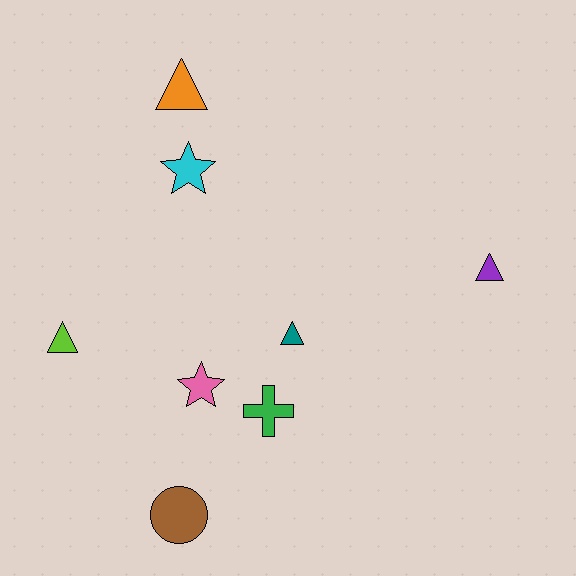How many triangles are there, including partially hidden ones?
There are 4 triangles.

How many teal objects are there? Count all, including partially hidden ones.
There is 1 teal object.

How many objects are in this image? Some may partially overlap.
There are 8 objects.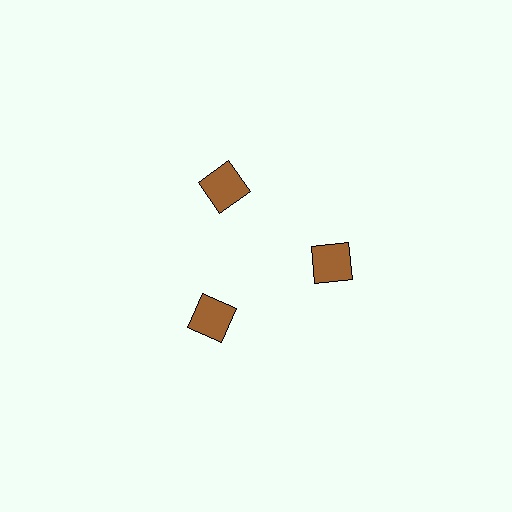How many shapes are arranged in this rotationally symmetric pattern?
There are 3 shapes, arranged in 3 groups of 1.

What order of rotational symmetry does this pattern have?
This pattern has 3-fold rotational symmetry.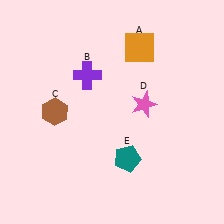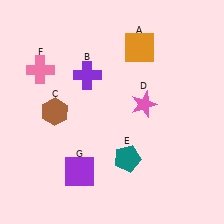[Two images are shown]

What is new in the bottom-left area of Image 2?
A purple square (G) was added in the bottom-left area of Image 2.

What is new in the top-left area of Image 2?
A pink cross (F) was added in the top-left area of Image 2.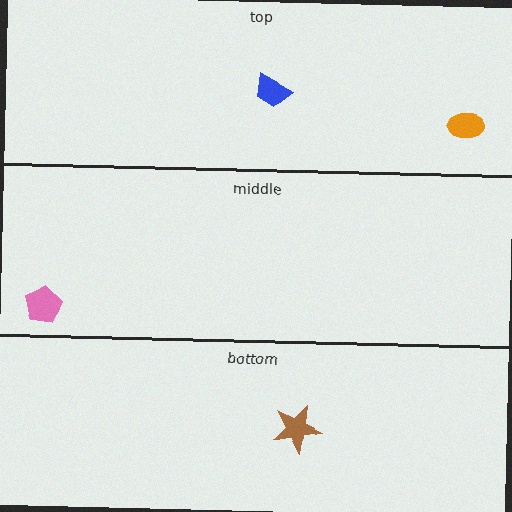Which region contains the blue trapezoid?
The top region.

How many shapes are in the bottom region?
1.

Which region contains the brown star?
The bottom region.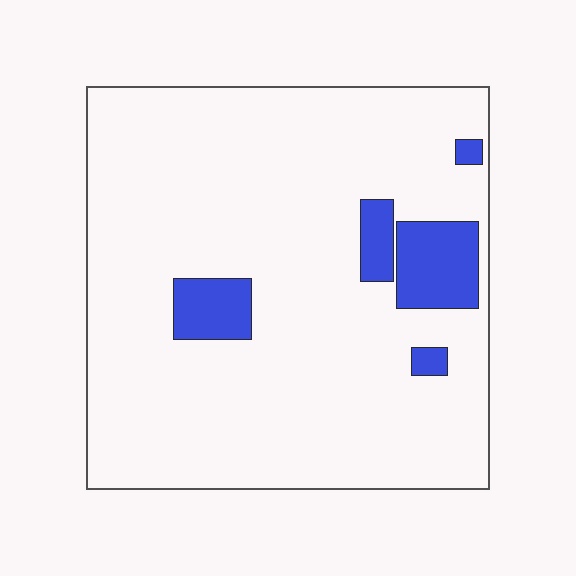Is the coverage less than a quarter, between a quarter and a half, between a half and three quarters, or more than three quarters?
Less than a quarter.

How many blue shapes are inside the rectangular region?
5.